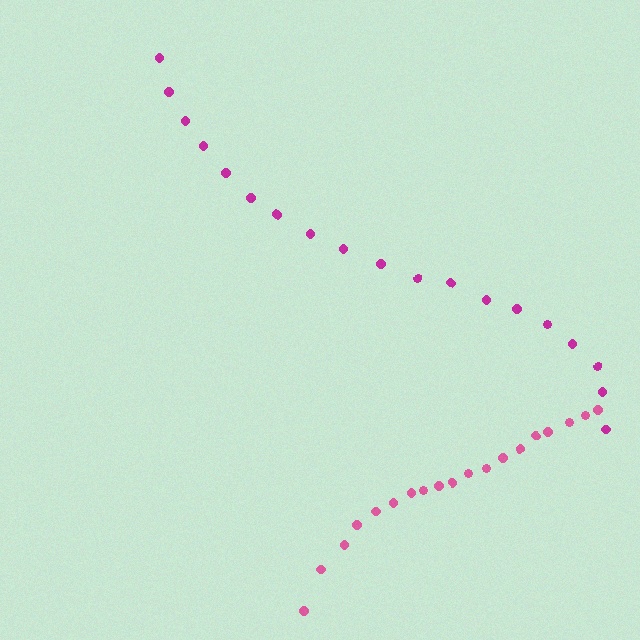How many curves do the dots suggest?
There are 2 distinct paths.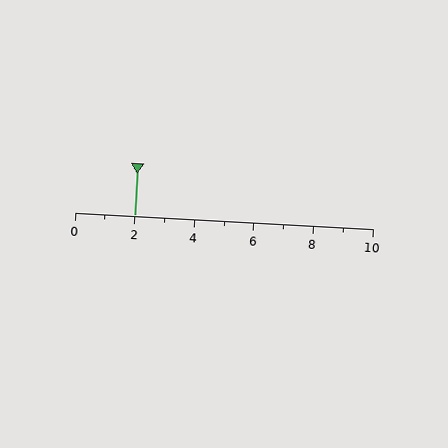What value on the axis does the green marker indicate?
The marker indicates approximately 2.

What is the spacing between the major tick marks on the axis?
The major ticks are spaced 2 apart.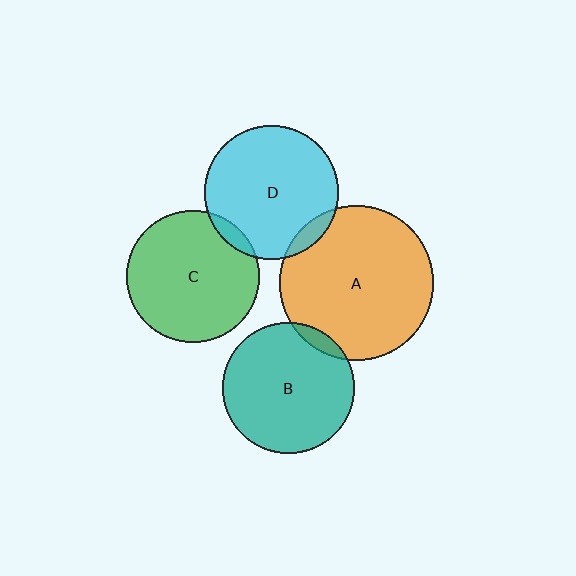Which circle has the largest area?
Circle A (orange).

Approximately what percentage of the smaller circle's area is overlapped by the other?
Approximately 5%.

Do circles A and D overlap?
Yes.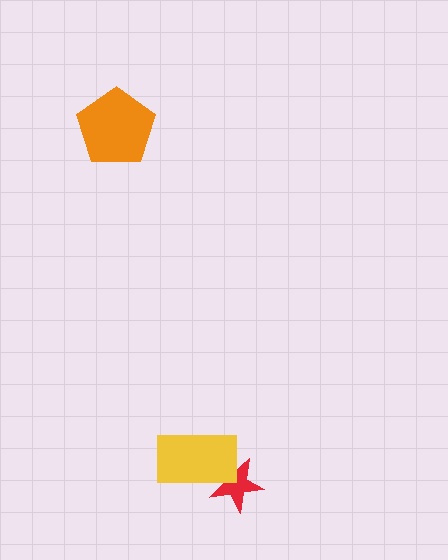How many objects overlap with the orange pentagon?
0 objects overlap with the orange pentagon.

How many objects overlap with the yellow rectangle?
1 object overlaps with the yellow rectangle.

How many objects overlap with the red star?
1 object overlaps with the red star.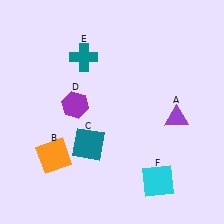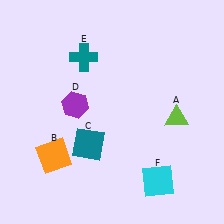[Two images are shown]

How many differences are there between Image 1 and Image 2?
There is 1 difference between the two images.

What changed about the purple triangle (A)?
In Image 1, A is purple. In Image 2, it changed to lime.